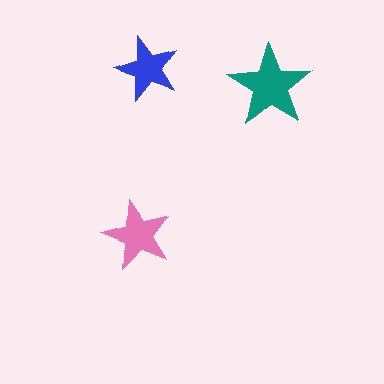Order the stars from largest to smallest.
the teal one, the pink one, the blue one.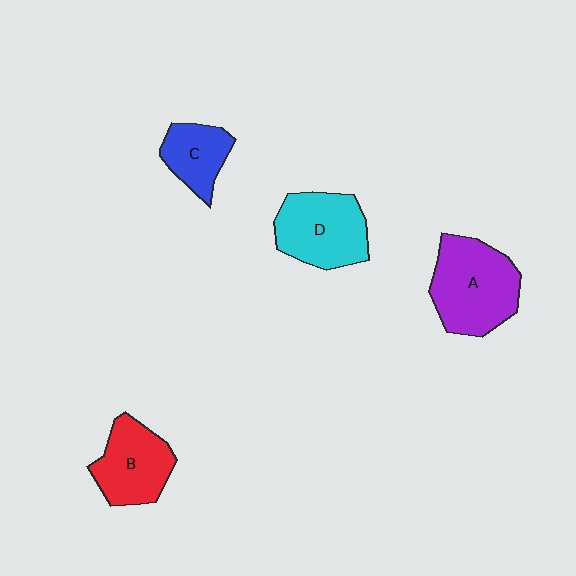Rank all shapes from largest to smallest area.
From largest to smallest: A (purple), D (cyan), B (red), C (blue).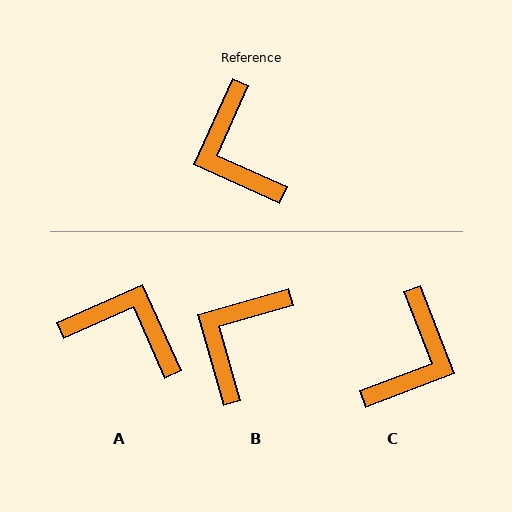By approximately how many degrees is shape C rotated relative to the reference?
Approximately 135 degrees counter-clockwise.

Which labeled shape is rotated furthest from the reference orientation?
C, about 135 degrees away.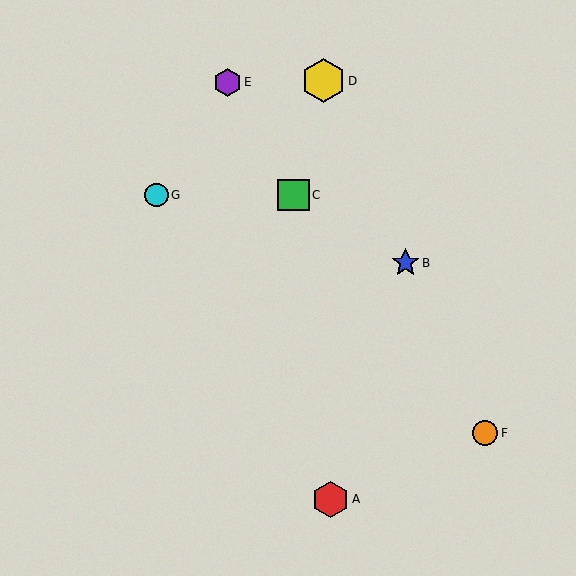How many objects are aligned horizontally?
2 objects (C, G) are aligned horizontally.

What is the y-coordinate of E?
Object E is at y≈82.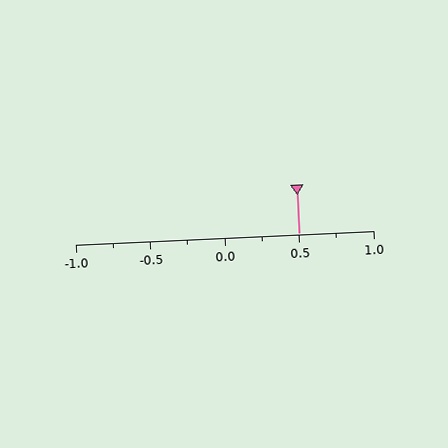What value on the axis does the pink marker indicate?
The marker indicates approximately 0.5.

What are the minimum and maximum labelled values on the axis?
The axis runs from -1.0 to 1.0.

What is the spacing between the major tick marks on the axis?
The major ticks are spaced 0.5 apart.